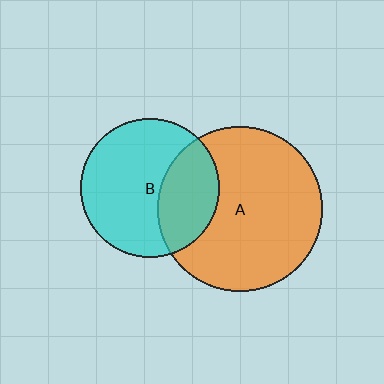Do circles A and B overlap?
Yes.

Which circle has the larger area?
Circle A (orange).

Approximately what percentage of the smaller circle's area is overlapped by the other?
Approximately 35%.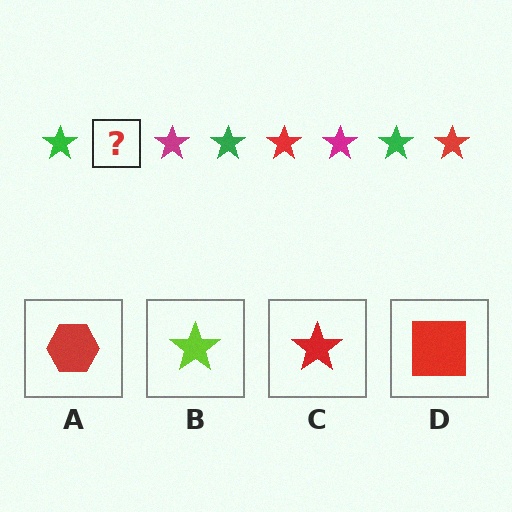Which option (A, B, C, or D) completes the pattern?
C.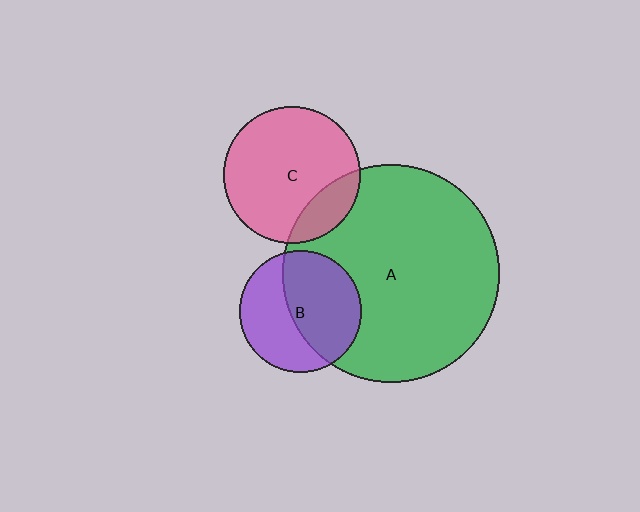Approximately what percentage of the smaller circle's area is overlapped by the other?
Approximately 55%.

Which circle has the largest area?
Circle A (green).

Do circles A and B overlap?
Yes.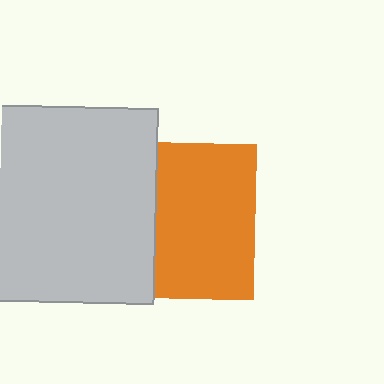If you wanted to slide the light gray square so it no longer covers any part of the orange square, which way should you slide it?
Slide it left — that is the most direct way to separate the two shapes.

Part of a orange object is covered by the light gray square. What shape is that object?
It is a square.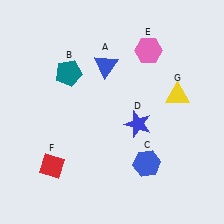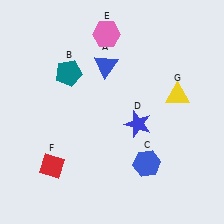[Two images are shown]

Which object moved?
The pink hexagon (E) moved left.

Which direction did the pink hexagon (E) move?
The pink hexagon (E) moved left.